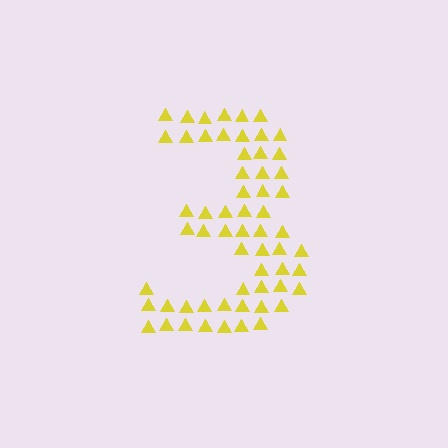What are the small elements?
The small elements are triangles.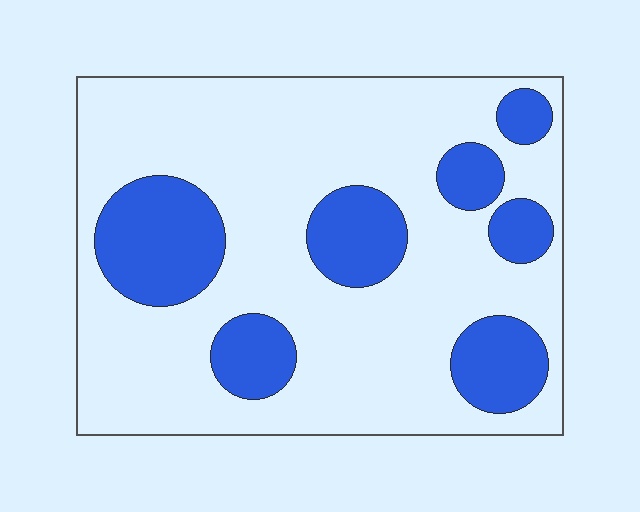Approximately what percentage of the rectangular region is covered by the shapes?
Approximately 25%.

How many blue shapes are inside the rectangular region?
7.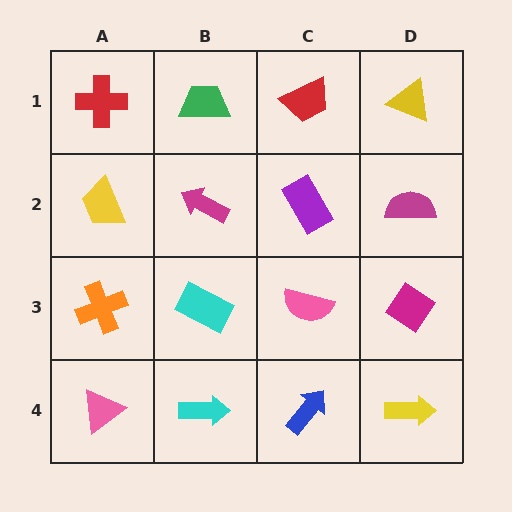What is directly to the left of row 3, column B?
An orange cross.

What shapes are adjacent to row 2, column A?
A red cross (row 1, column A), an orange cross (row 3, column A), a magenta arrow (row 2, column B).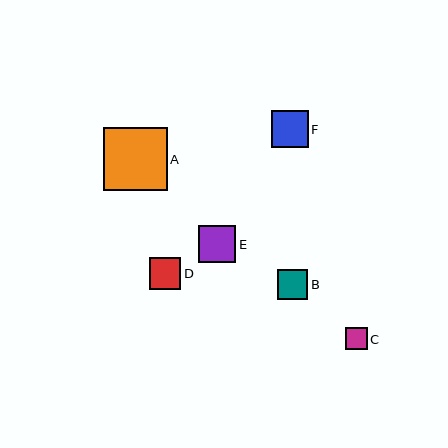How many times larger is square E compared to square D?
Square E is approximately 1.2 times the size of square D.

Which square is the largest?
Square A is the largest with a size of approximately 64 pixels.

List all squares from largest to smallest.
From largest to smallest: A, E, F, D, B, C.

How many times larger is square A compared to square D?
Square A is approximately 2.0 times the size of square D.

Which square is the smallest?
Square C is the smallest with a size of approximately 22 pixels.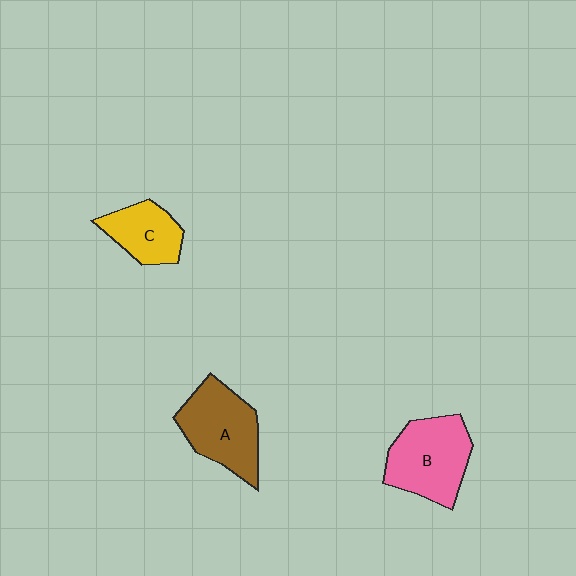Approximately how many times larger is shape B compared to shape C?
Approximately 1.6 times.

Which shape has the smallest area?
Shape C (yellow).